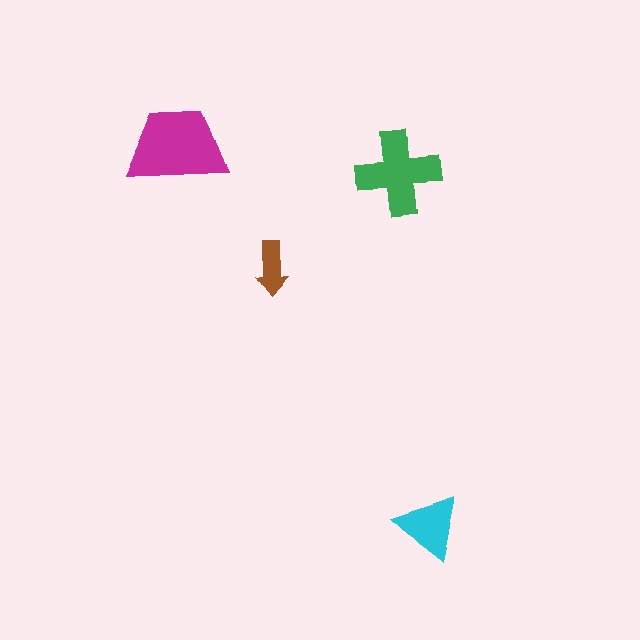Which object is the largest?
The magenta trapezoid.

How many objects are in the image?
There are 4 objects in the image.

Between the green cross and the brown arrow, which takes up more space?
The green cross.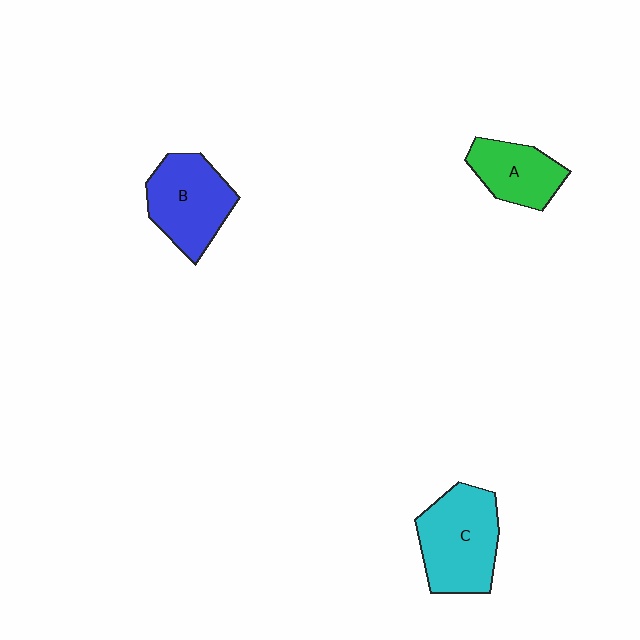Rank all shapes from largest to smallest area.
From largest to smallest: C (cyan), B (blue), A (green).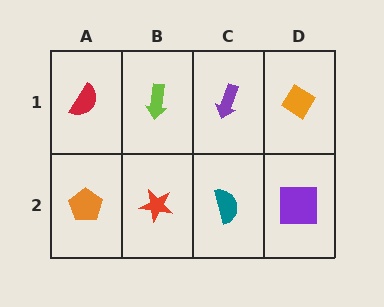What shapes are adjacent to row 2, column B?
A lime arrow (row 1, column B), an orange pentagon (row 2, column A), a teal semicircle (row 2, column C).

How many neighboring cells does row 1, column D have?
2.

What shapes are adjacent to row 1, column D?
A purple square (row 2, column D), a purple arrow (row 1, column C).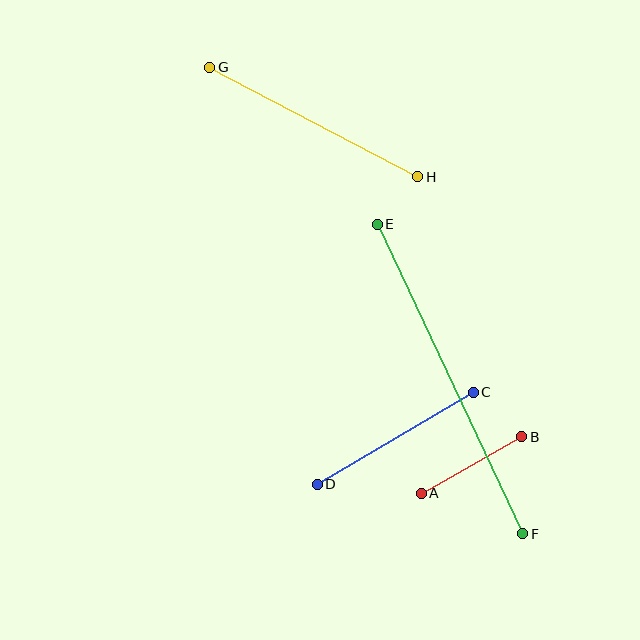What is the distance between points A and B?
The distance is approximately 115 pixels.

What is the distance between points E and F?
The distance is approximately 342 pixels.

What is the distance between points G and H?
The distance is approximately 235 pixels.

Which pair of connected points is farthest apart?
Points E and F are farthest apart.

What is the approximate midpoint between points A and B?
The midpoint is at approximately (472, 465) pixels.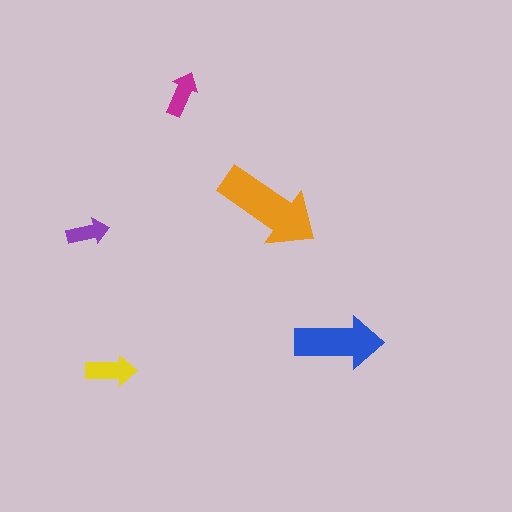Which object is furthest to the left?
The purple arrow is leftmost.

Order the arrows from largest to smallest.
the orange one, the blue one, the yellow one, the magenta one, the purple one.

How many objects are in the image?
There are 5 objects in the image.